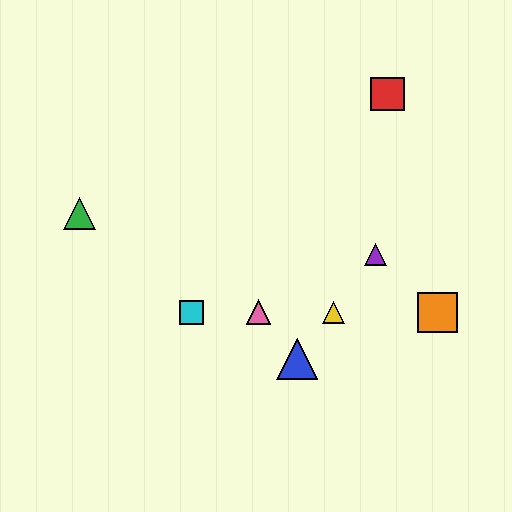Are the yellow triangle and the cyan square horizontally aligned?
Yes, both are at y≈312.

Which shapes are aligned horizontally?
The yellow triangle, the orange square, the cyan square, the pink triangle are aligned horizontally.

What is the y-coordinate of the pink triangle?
The pink triangle is at y≈312.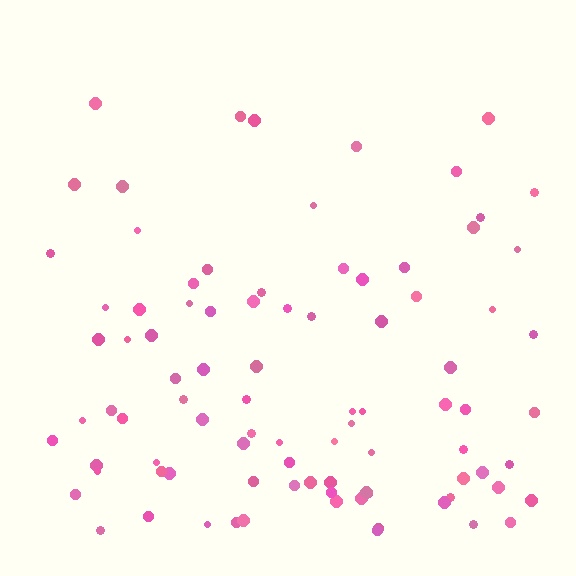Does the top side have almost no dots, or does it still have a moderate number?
Still a moderate number, just noticeably fewer than the bottom.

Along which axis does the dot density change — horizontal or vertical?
Vertical.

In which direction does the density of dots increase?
From top to bottom, with the bottom side densest.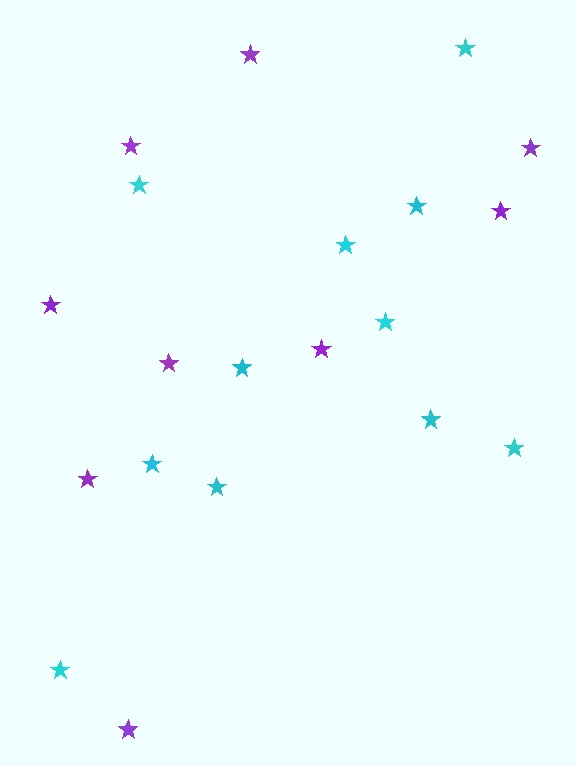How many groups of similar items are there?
There are 2 groups: one group of cyan stars (11) and one group of purple stars (9).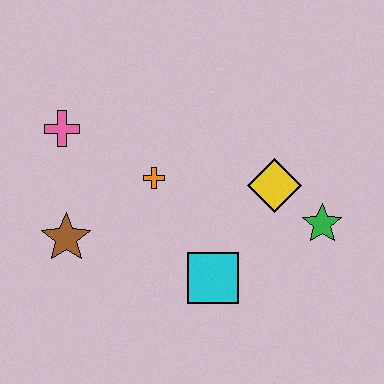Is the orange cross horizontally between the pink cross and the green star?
Yes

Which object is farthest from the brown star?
The green star is farthest from the brown star.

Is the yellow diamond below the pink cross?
Yes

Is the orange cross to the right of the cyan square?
No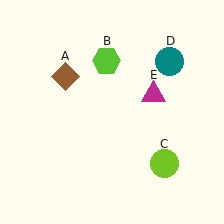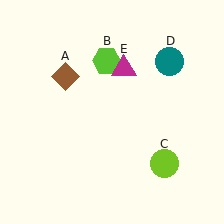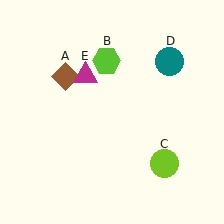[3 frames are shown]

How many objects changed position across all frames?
1 object changed position: magenta triangle (object E).